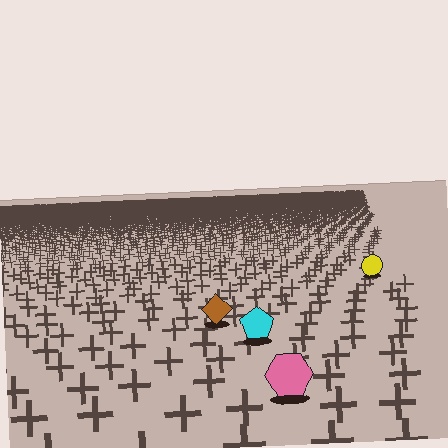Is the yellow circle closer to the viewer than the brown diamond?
No. The brown diamond is closer — you can tell from the texture gradient: the ground texture is coarser near it.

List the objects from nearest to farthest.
From nearest to farthest: the pink hexagon, the cyan pentagon, the brown diamond, the yellow circle.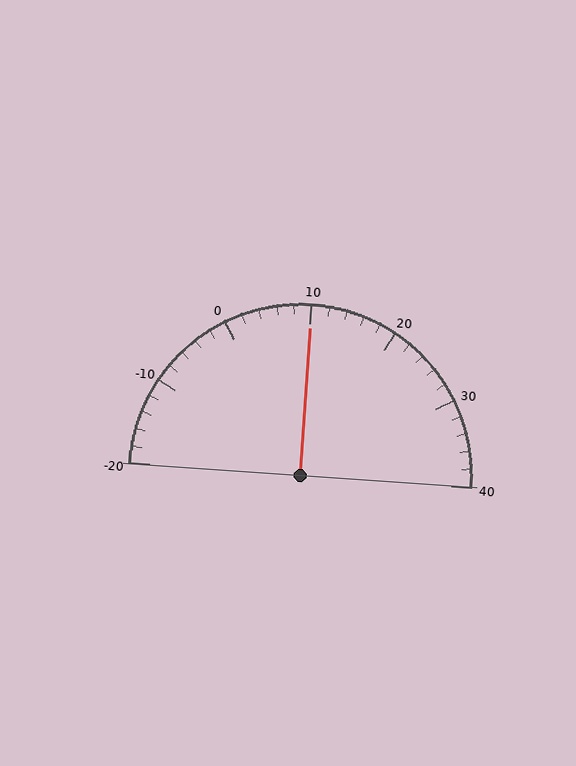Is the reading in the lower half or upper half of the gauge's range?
The reading is in the upper half of the range (-20 to 40).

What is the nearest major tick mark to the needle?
The nearest major tick mark is 10.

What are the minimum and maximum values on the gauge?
The gauge ranges from -20 to 40.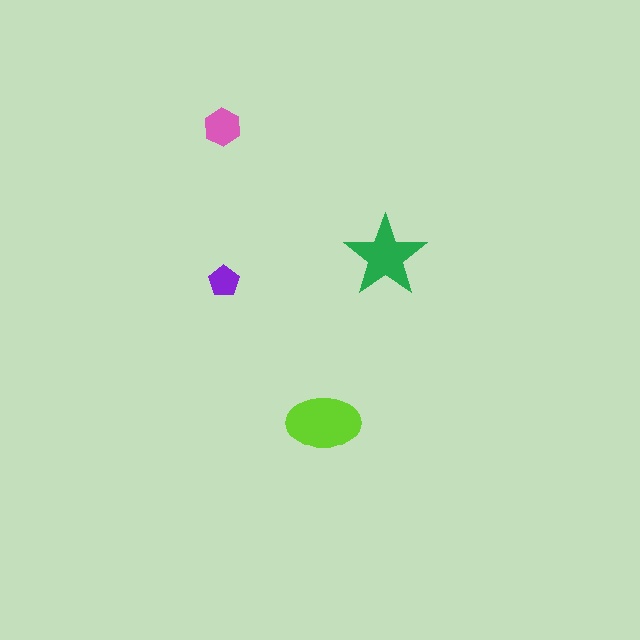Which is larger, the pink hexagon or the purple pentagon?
The pink hexagon.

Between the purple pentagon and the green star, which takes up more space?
The green star.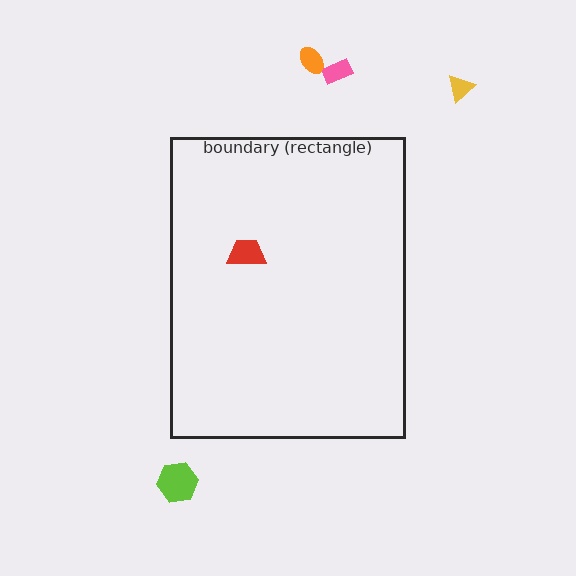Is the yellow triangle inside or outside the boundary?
Outside.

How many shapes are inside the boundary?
1 inside, 4 outside.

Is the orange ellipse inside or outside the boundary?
Outside.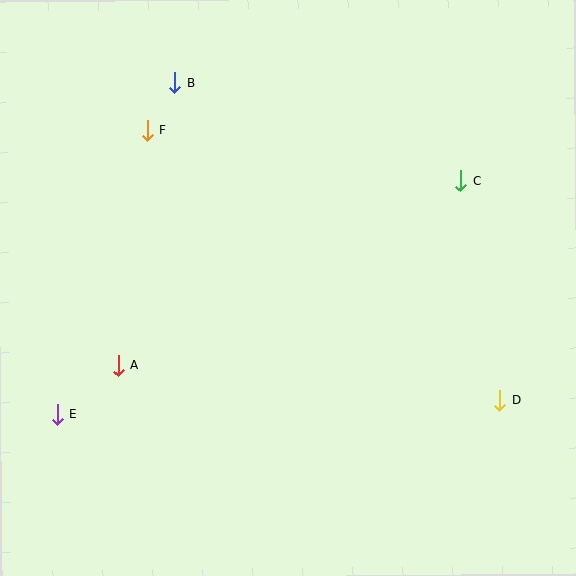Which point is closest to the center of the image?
Point A at (118, 366) is closest to the center.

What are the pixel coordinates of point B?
Point B is at (175, 83).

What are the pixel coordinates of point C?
Point C is at (461, 181).